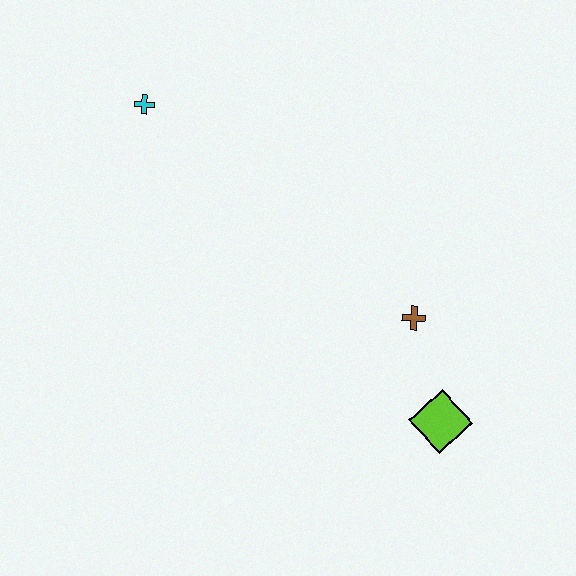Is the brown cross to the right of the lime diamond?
No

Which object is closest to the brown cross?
The lime diamond is closest to the brown cross.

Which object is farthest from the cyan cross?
The lime diamond is farthest from the cyan cross.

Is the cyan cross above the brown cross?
Yes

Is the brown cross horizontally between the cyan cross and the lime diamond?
Yes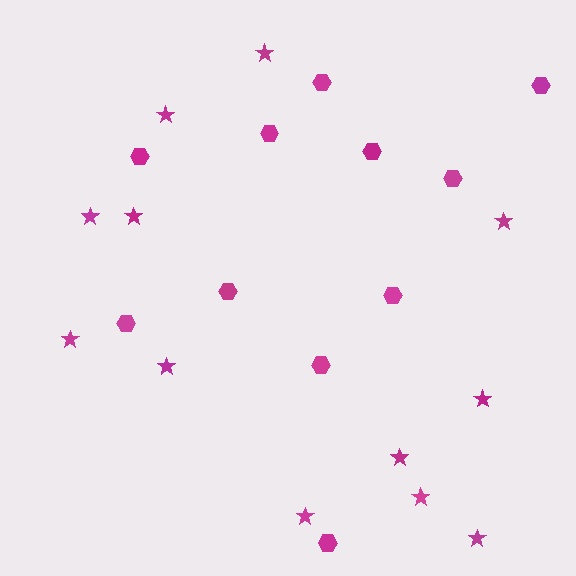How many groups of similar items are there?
There are 2 groups: one group of hexagons (11) and one group of stars (12).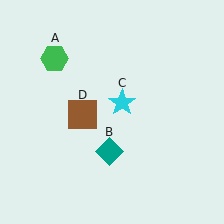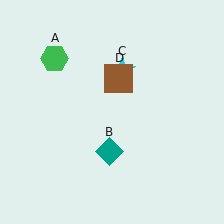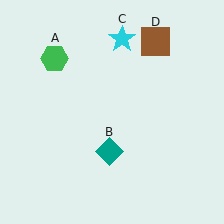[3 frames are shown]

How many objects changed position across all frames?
2 objects changed position: cyan star (object C), brown square (object D).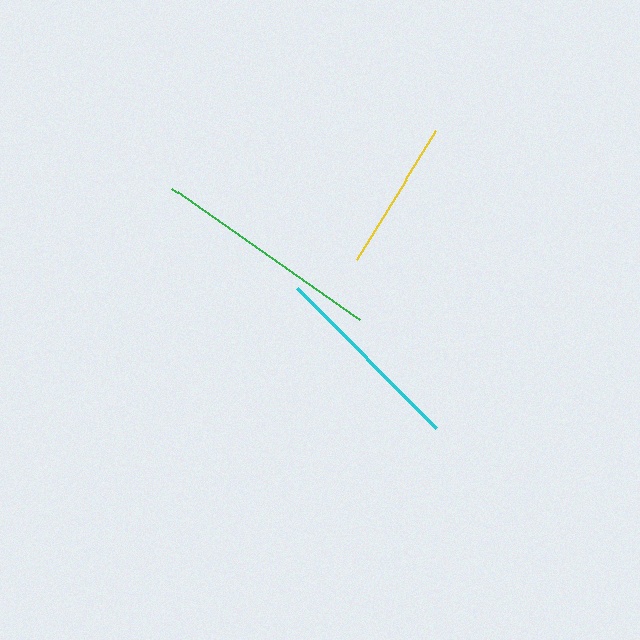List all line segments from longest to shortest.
From longest to shortest: green, cyan, yellow.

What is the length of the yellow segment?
The yellow segment is approximately 152 pixels long.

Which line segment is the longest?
The green line is the longest at approximately 230 pixels.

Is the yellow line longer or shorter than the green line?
The green line is longer than the yellow line.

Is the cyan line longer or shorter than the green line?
The green line is longer than the cyan line.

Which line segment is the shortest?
The yellow line is the shortest at approximately 152 pixels.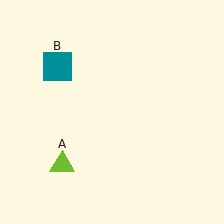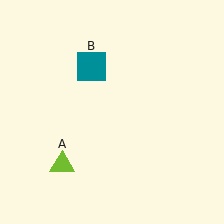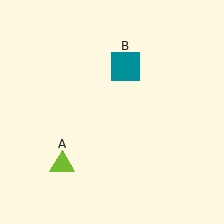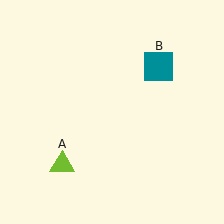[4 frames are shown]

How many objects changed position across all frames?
1 object changed position: teal square (object B).